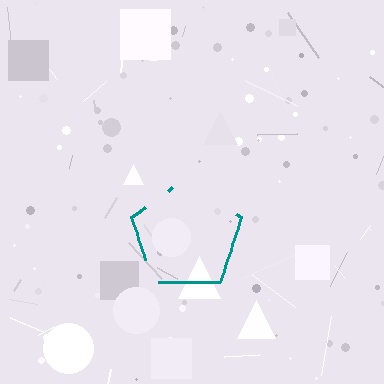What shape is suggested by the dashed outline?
The dashed outline suggests a pentagon.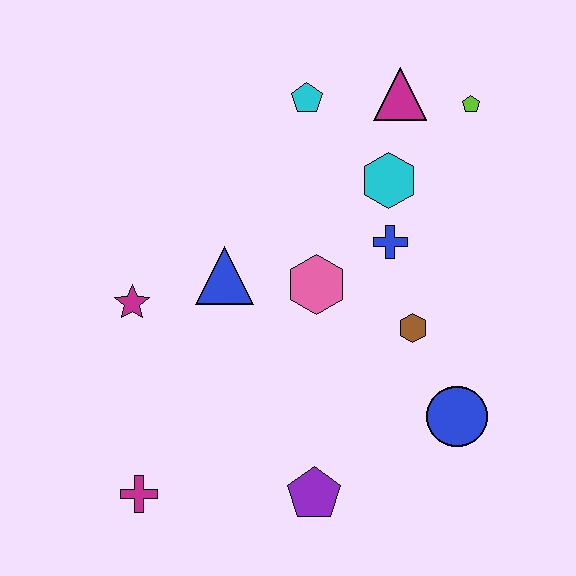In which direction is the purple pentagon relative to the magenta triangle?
The purple pentagon is below the magenta triangle.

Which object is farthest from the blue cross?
The magenta cross is farthest from the blue cross.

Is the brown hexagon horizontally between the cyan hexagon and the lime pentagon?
Yes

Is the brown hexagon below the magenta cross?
No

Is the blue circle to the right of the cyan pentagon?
Yes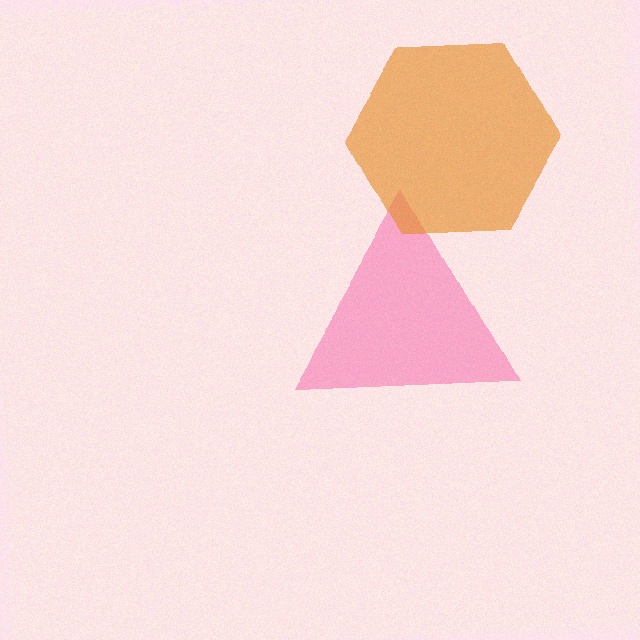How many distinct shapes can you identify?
There are 2 distinct shapes: a pink triangle, an orange hexagon.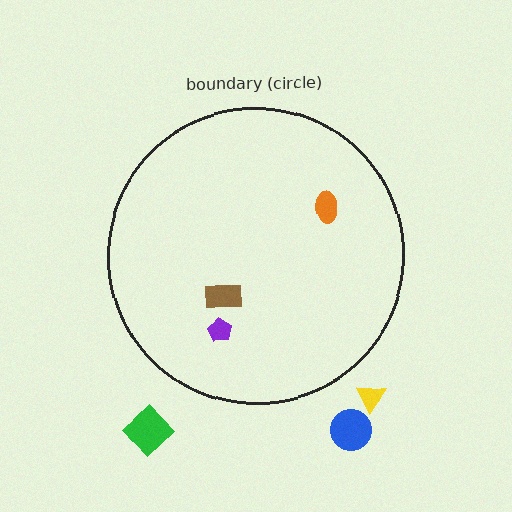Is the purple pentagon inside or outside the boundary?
Inside.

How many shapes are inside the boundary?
3 inside, 3 outside.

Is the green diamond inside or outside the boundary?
Outside.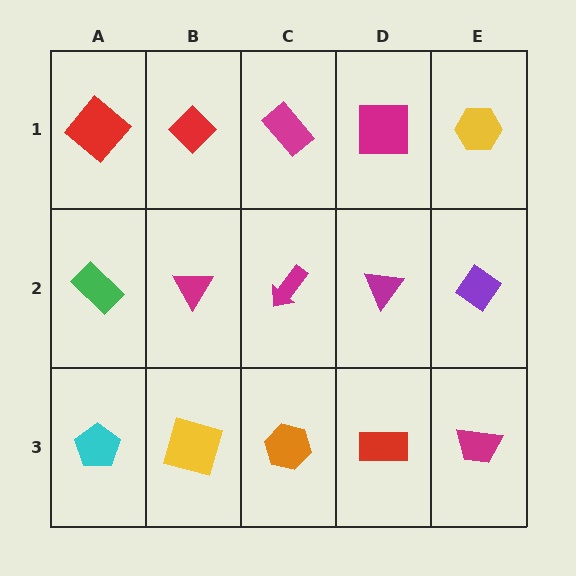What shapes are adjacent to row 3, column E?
A purple diamond (row 2, column E), a red rectangle (row 3, column D).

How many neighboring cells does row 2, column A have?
3.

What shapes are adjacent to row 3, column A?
A green rectangle (row 2, column A), a yellow square (row 3, column B).